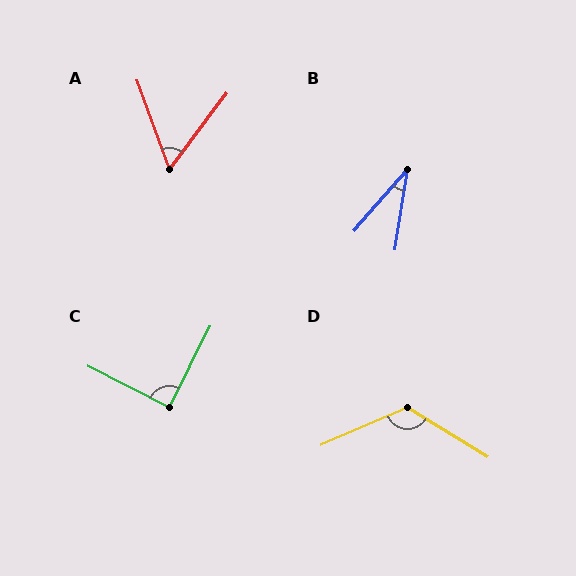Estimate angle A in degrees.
Approximately 57 degrees.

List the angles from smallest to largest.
B (32°), A (57°), C (89°), D (125°).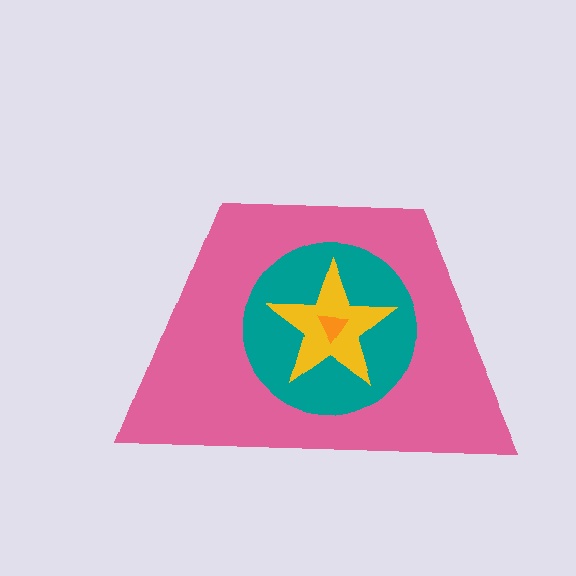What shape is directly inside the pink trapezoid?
The teal circle.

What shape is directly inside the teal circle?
The yellow star.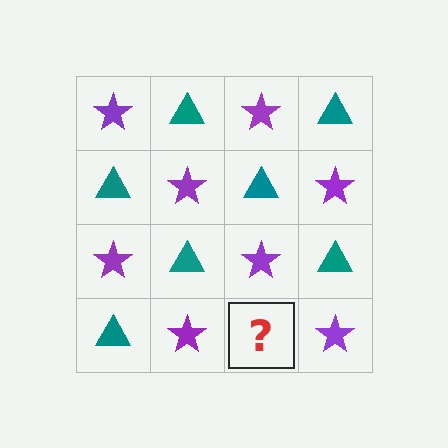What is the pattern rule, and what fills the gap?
The rule is that it alternates purple star and teal triangle in a checkerboard pattern. The gap should be filled with a teal triangle.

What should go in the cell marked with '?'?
The missing cell should contain a teal triangle.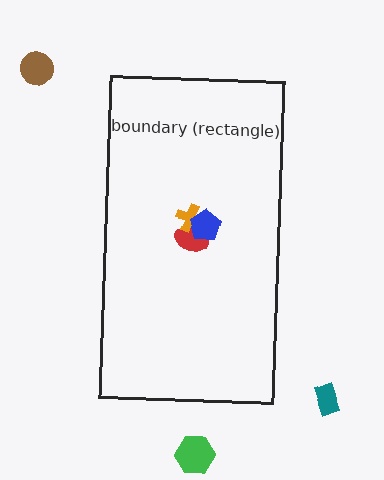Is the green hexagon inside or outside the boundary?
Outside.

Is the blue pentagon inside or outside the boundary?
Inside.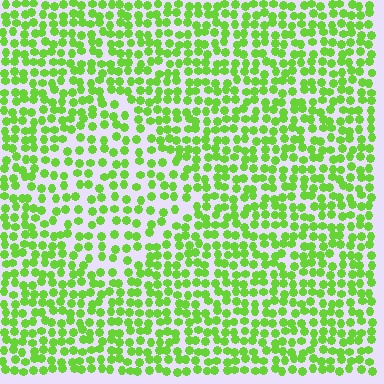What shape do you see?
I see a diamond.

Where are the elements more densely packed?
The elements are more densely packed outside the diamond boundary.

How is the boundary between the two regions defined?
The boundary is defined by a change in element density (approximately 1.6x ratio). All elements are the same color, size, and shape.